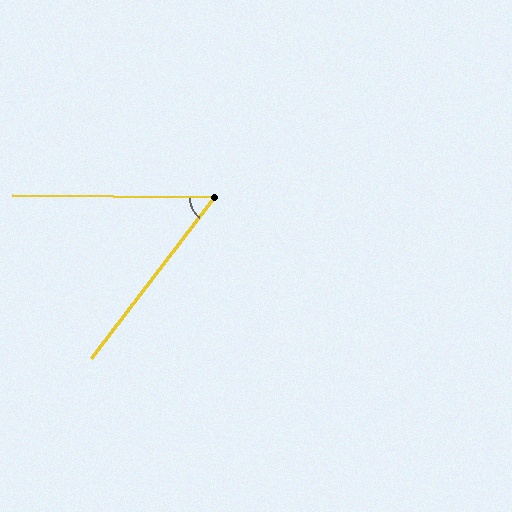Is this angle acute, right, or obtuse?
It is acute.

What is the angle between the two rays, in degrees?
Approximately 53 degrees.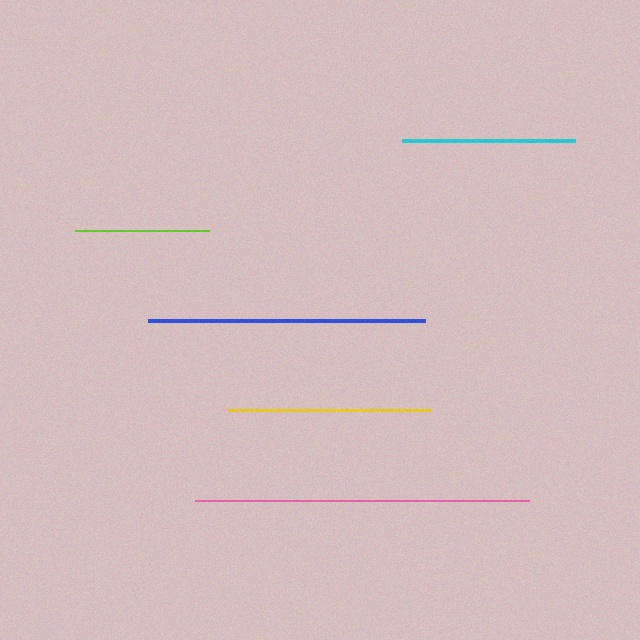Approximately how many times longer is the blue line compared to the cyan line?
The blue line is approximately 1.6 times the length of the cyan line.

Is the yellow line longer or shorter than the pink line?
The pink line is longer than the yellow line.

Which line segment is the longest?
The pink line is the longest at approximately 334 pixels.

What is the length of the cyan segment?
The cyan segment is approximately 174 pixels long.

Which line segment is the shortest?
The lime line is the shortest at approximately 134 pixels.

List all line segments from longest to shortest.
From longest to shortest: pink, blue, yellow, cyan, lime.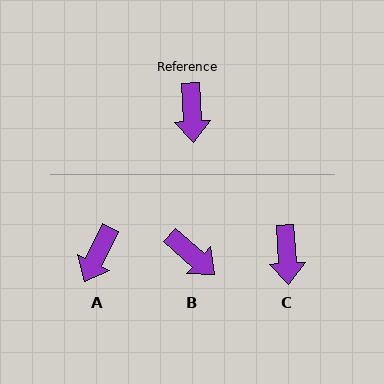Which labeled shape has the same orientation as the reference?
C.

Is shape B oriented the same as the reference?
No, it is off by about 46 degrees.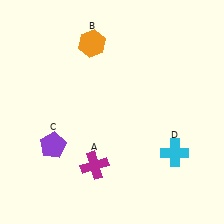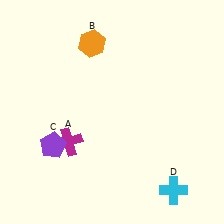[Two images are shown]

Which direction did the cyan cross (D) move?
The cyan cross (D) moved down.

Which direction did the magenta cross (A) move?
The magenta cross (A) moved left.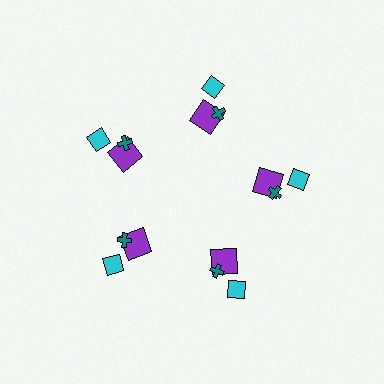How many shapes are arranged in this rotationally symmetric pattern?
There are 15 shapes, arranged in 5 groups of 3.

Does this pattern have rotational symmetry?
Yes, this pattern has 5-fold rotational symmetry. It looks the same after rotating 72 degrees around the center.